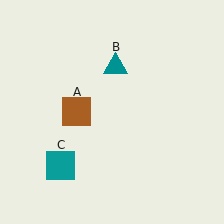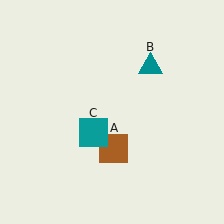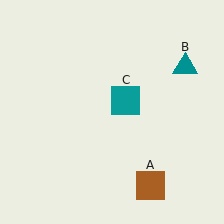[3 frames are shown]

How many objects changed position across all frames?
3 objects changed position: brown square (object A), teal triangle (object B), teal square (object C).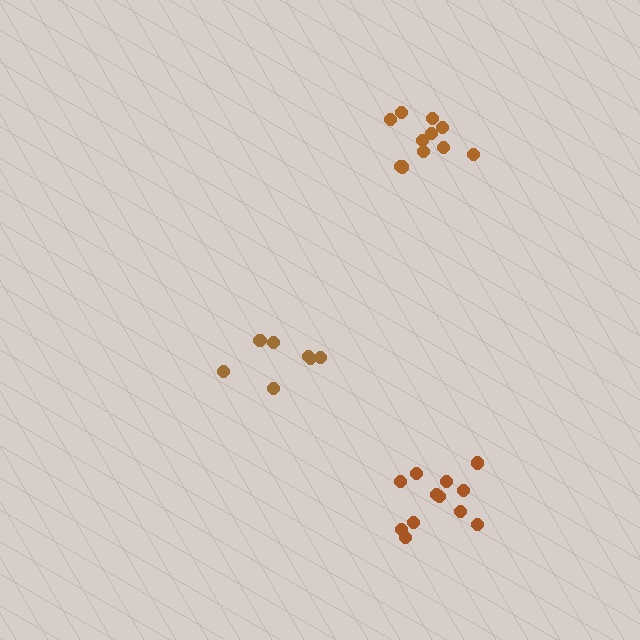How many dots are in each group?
Group 1: 7 dots, Group 2: 13 dots, Group 3: 11 dots (31 total).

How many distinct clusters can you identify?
There are 3 distinct clusters.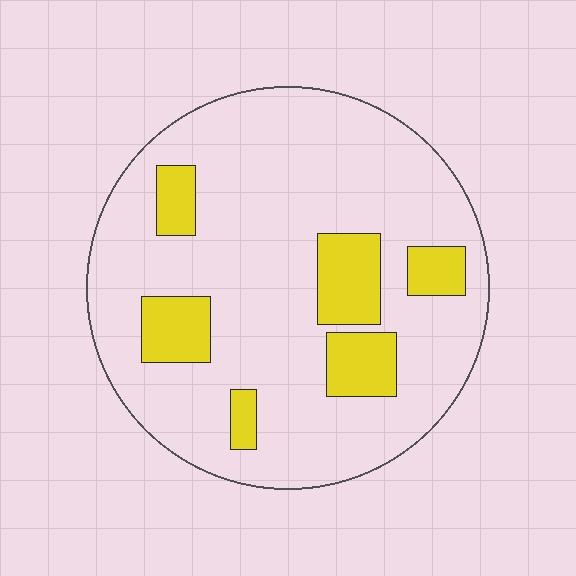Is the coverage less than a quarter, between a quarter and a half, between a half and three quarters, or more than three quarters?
Less than a quarter.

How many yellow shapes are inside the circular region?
6.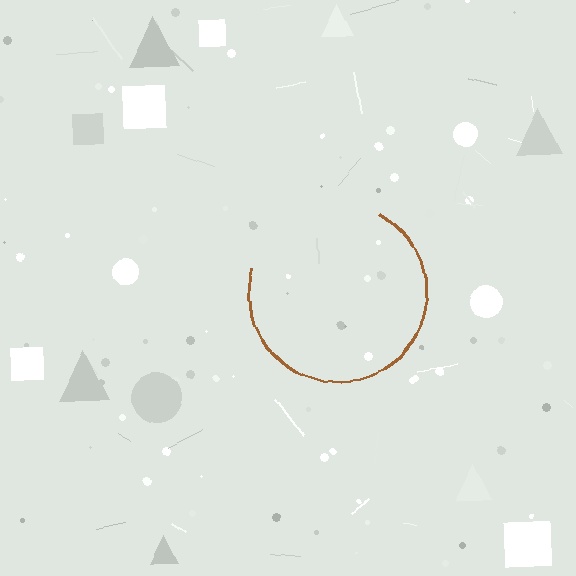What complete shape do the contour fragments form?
The contour fragments form a circle.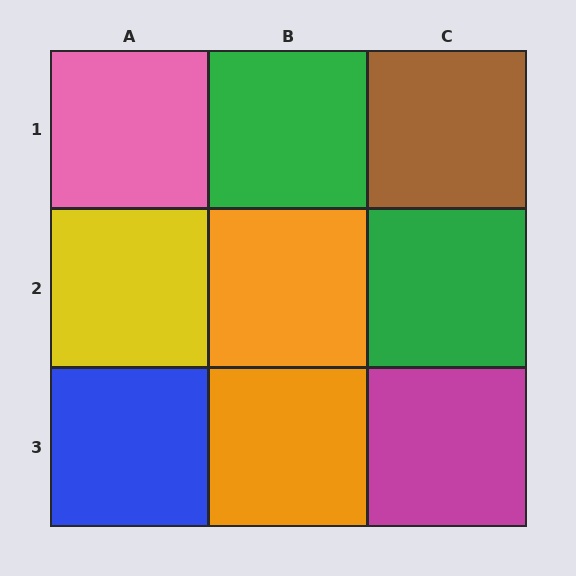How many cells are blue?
1 cell is blue.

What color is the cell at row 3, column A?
Blue.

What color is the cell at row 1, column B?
Green.